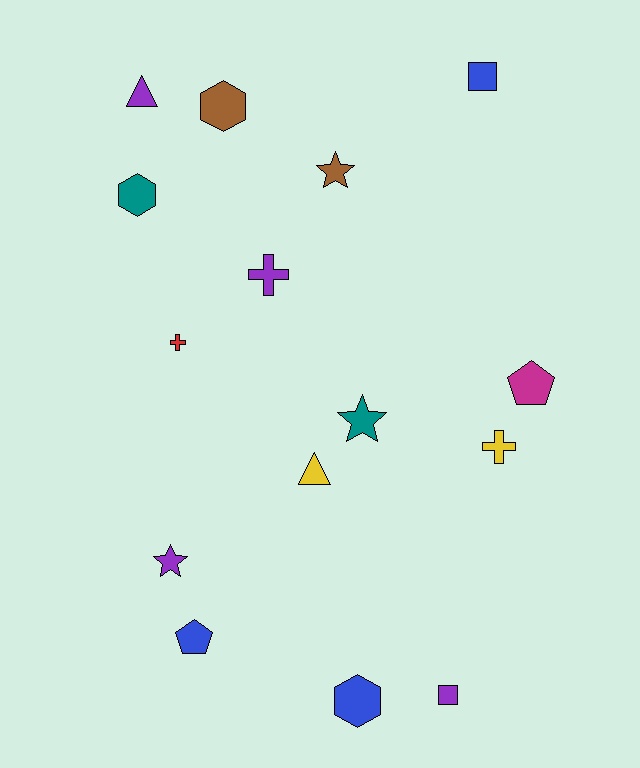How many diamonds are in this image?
There are no diamonds.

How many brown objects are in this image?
There are 2 brown objects.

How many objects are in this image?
There are 15 objects.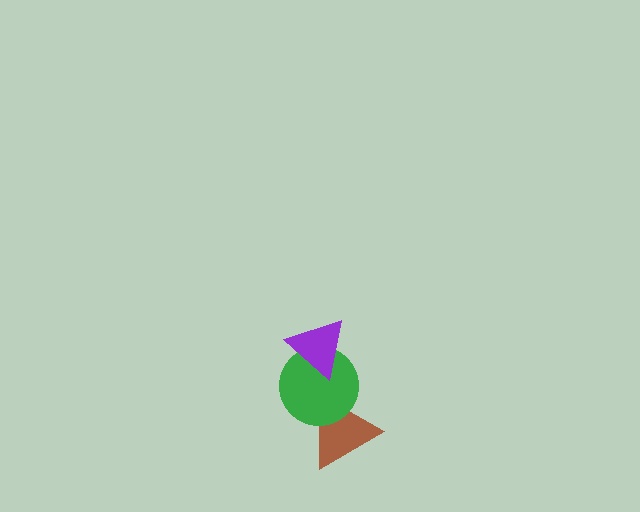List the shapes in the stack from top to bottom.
From top to bottom: the purple triangle, the green circle, the brown triangle.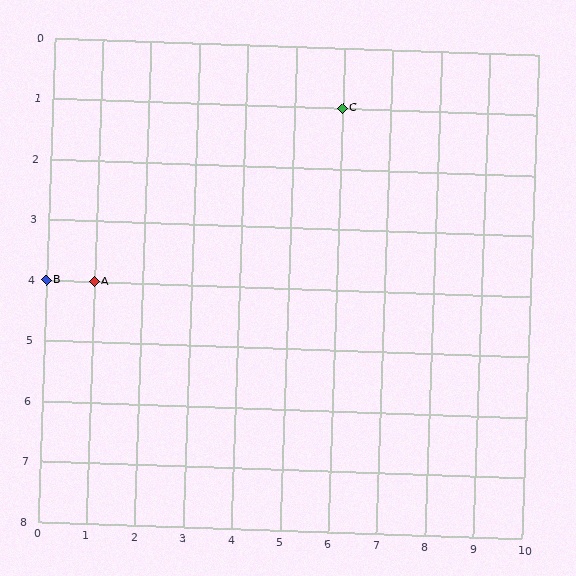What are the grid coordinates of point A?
Point A is at grid coordinates (1, 4).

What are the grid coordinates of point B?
Point B is at grid coordinates (0, 4).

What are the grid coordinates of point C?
Point C is at grid coordinates (6, 1).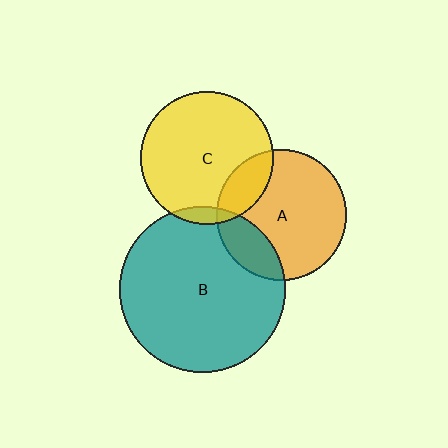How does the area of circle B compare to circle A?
Approximately 1.6 times.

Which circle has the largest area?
Circle B (teal).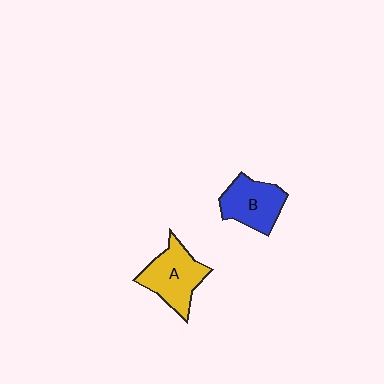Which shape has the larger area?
Shape A (yellow).